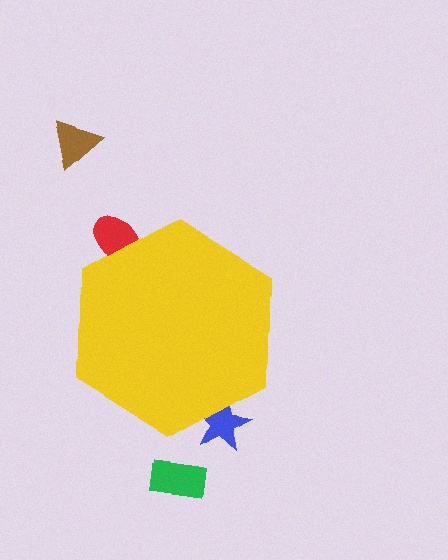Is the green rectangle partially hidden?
No, the green rectangle is fully visible.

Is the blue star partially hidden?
Yes, the blue star is partially hidden behind the yellow hexagon.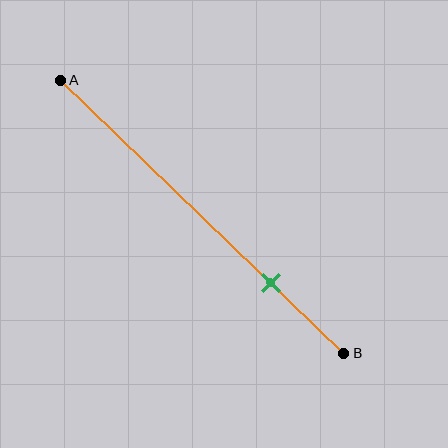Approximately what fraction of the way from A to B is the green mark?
The green mark is approximately 75% of the way from A to B.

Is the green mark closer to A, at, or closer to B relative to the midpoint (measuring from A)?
The green mark is closer to point B than the midpoint of segment AB.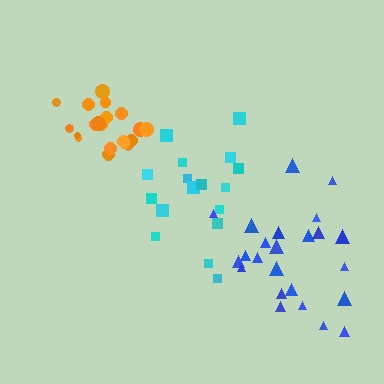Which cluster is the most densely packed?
Orange.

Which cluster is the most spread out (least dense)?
Cyan.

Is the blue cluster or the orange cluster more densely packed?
Orange.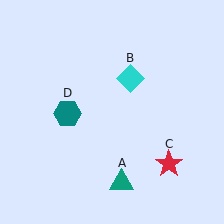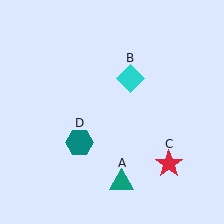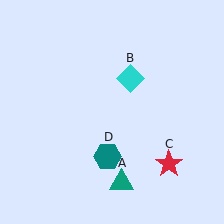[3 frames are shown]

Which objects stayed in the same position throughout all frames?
Teal triangle (object A) and cyan diamond (object B) and red star (object C) remained stationary.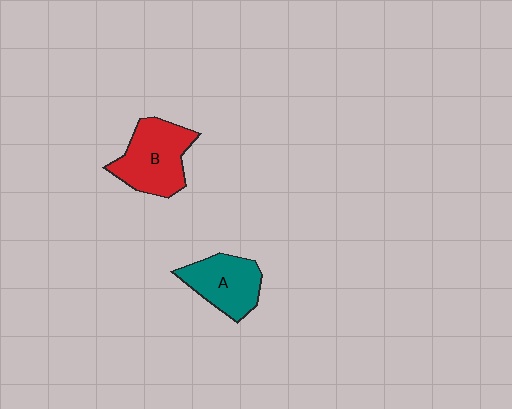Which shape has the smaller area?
Shape A (teal).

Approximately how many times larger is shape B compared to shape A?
Approximately 1.2 times.